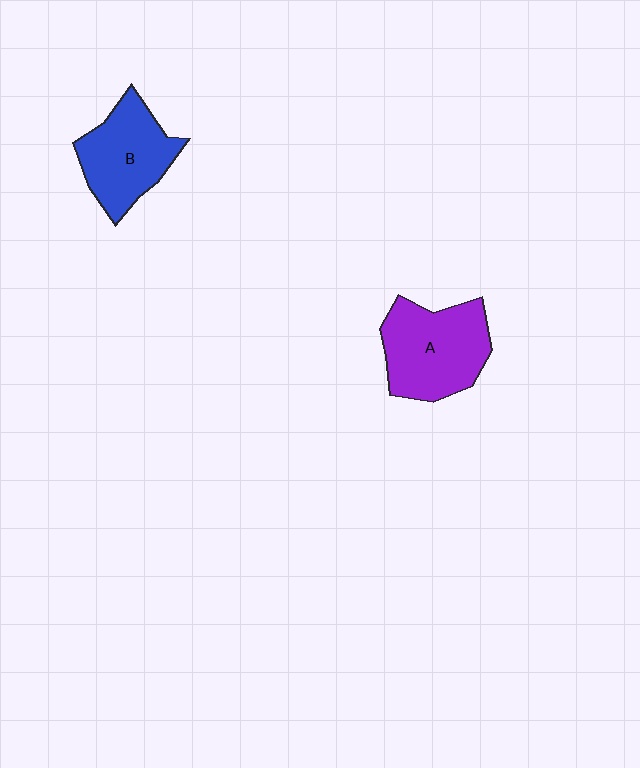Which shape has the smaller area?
Shape B (blue).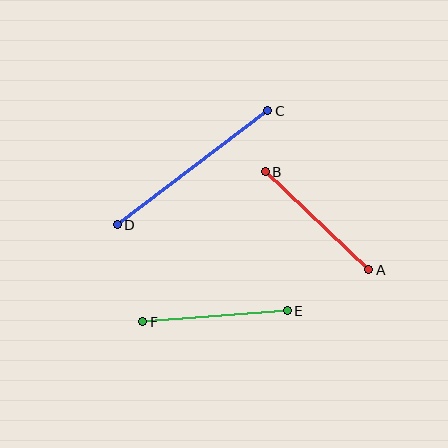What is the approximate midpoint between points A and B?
The midpoint is at approximately (317, 221) pixels.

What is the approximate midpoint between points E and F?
The midpoint is at approximately (215, 316) pixels.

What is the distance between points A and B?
The distance is approximately 143 pixels.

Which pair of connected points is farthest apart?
Points C and D are farthest apart.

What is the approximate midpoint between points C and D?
The midpoint is at approximately (192, 168) pixels.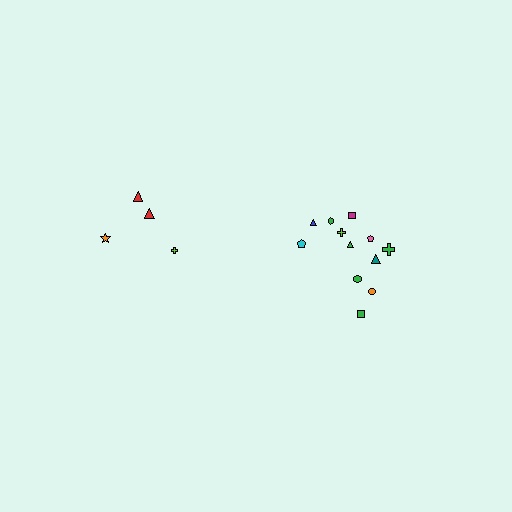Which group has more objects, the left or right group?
The right group.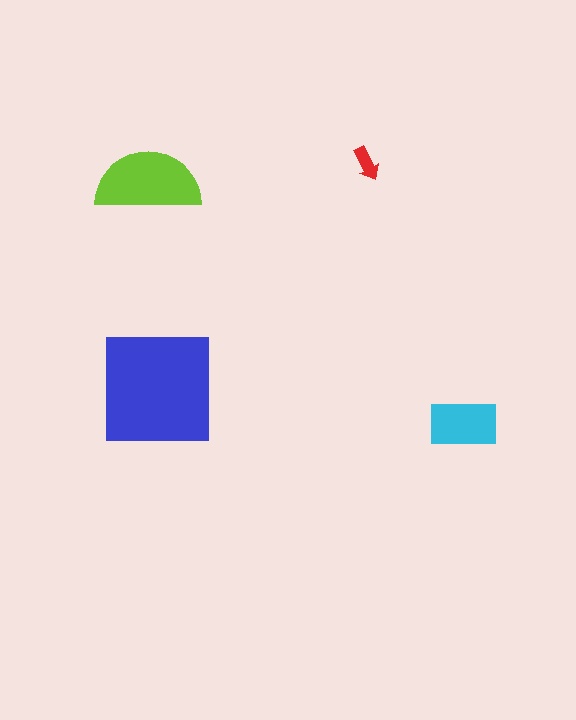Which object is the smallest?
The red arrow.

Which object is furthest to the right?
The cyan rectangle is rightmost.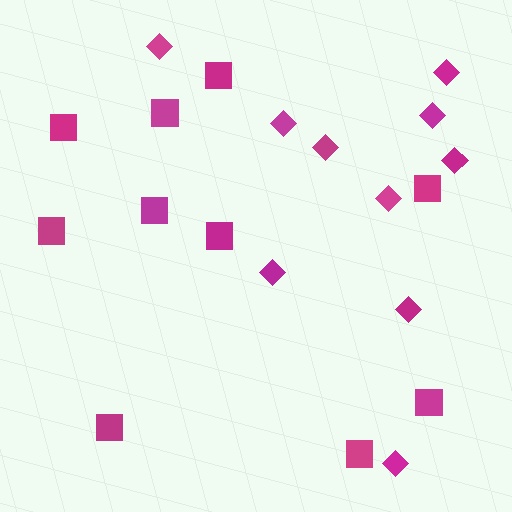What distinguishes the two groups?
There are 2 groups: one group of squares (10) and one group of diamonds (10).